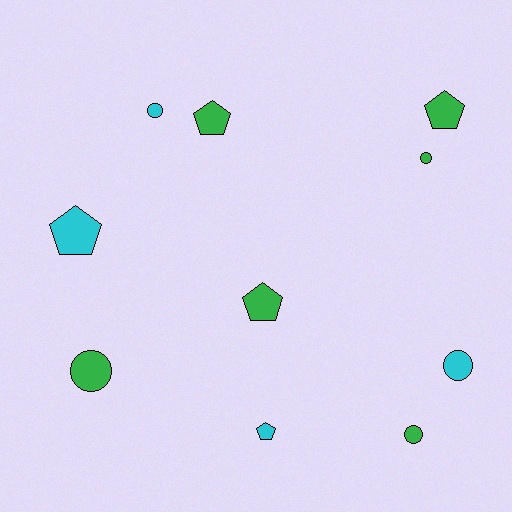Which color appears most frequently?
Green, with 6 objects.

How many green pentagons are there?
There are 3 green pentagons.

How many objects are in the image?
There are 10 objects.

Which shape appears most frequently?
Circle, with 5 objects.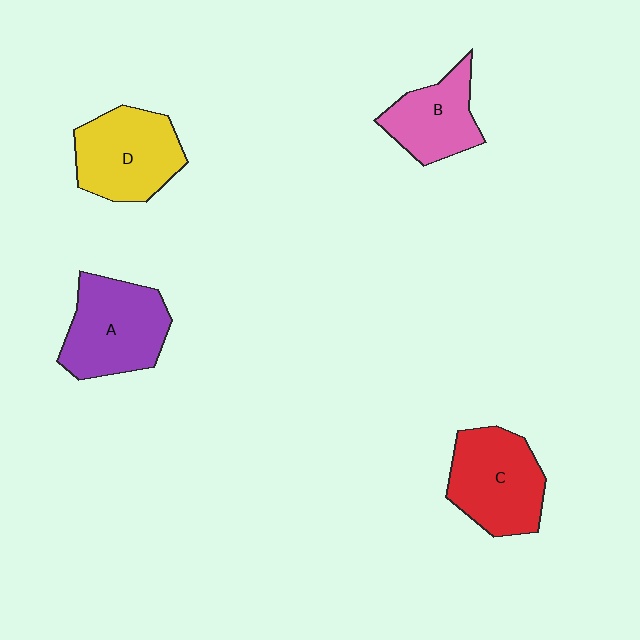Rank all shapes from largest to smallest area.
From largest to smallest: A (purple), C (red), D (yellow), B (pink).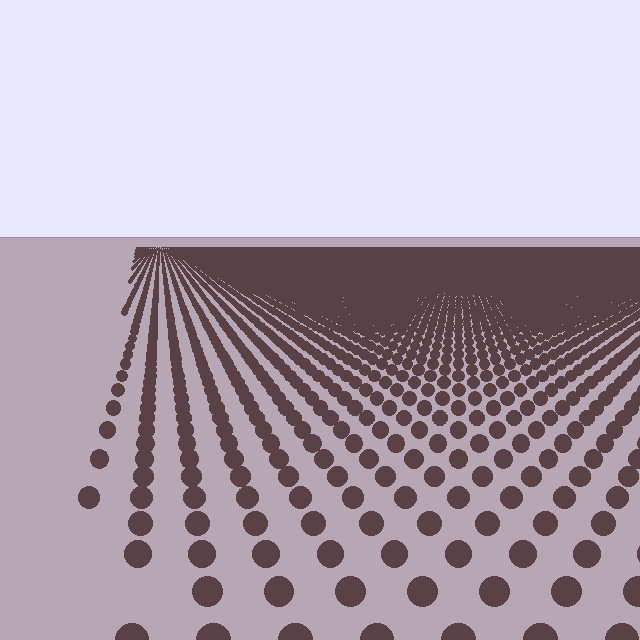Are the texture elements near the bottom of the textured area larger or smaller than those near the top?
Larger. Near the bottom, elements are closer to the viewer and appear at a bigger on-screen size.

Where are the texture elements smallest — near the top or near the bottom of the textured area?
Near the top.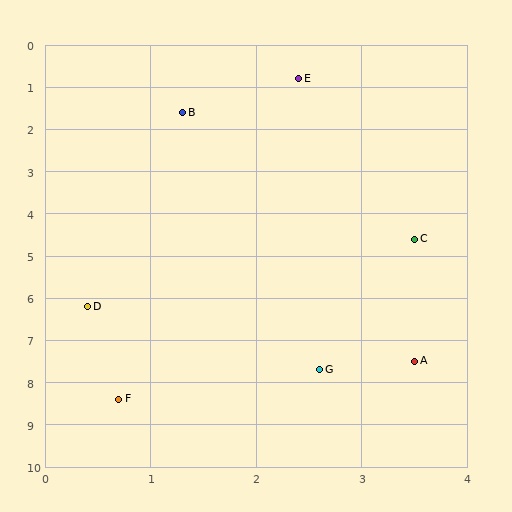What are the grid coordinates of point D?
Point D is at approximately (0.4, 6.2).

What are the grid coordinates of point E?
Point E is at approximately (2.4, 0.8).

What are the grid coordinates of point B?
Point B is at approximately (1.3, 1.6).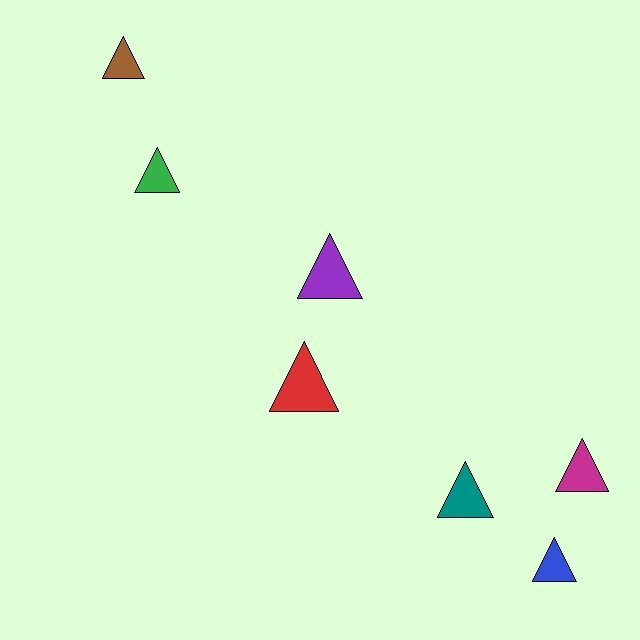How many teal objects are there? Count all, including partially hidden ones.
There is 1 teal object.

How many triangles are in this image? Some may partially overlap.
There are 7 triangles.